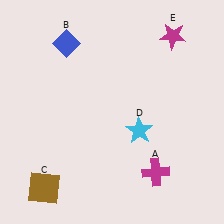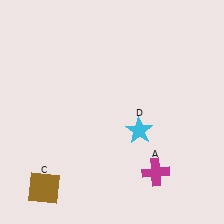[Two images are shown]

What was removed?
The magenta star (E), the blue diamond (B) were removed in Image 2.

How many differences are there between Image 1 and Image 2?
There are 2 differences between the two images.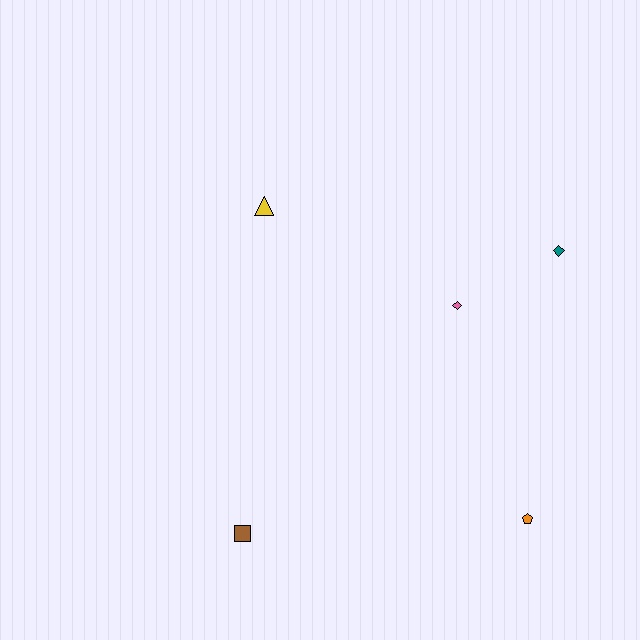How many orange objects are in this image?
There is 1 orange object.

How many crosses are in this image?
There are no crosses.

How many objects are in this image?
There are 5 objects.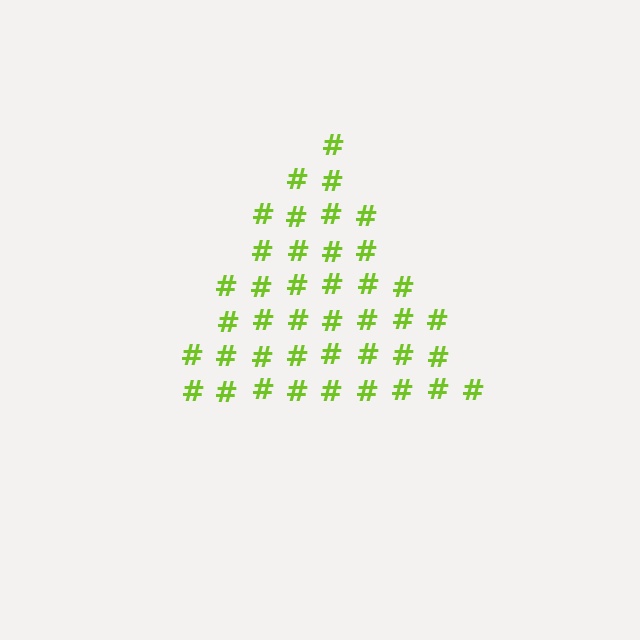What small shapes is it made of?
It is made of small hash symbols.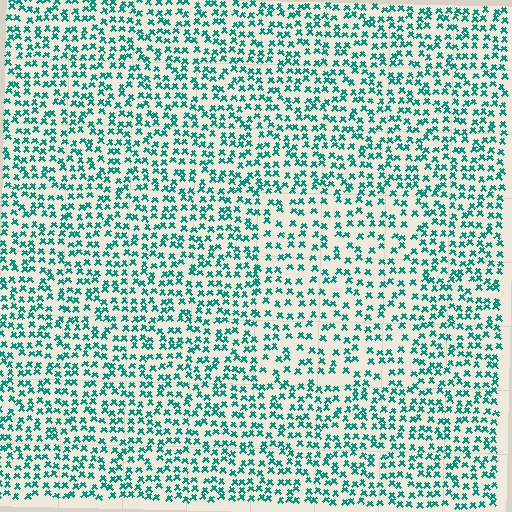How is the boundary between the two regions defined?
The boundary is defined by a change in element density (approximately 1.5x ratio). All elements are the same color, size, and shape.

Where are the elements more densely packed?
The elements are more densely packed outside the rectangle boundary.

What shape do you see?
I see a rectangle.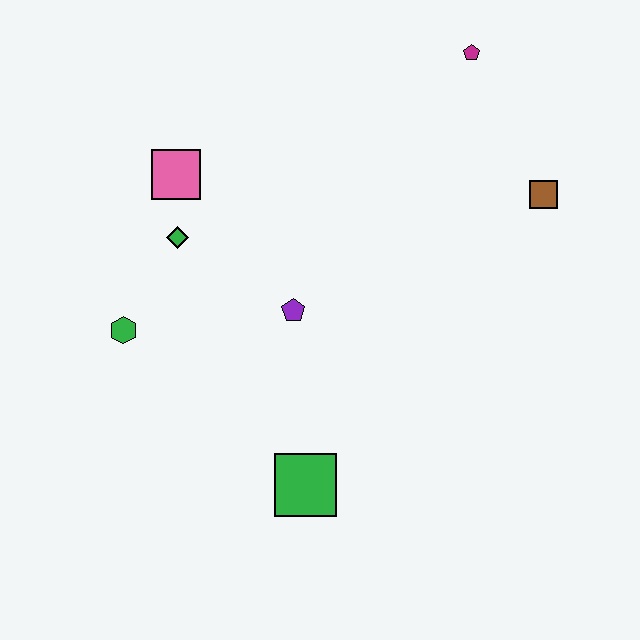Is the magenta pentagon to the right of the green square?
Yes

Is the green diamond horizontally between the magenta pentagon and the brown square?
No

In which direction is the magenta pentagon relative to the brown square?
The magenta pentagon is above the brown square.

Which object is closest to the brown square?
The magenta pentagon is closest to the brown square.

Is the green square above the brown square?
No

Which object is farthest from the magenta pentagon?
The green square is farthest from the magenta pentagon.